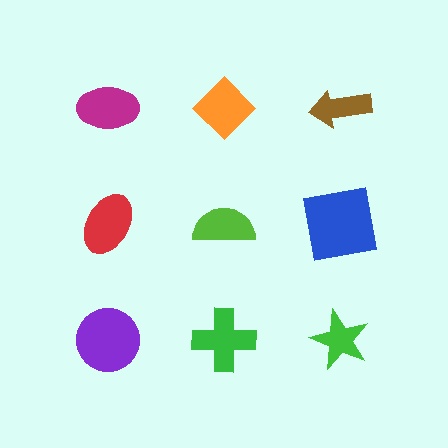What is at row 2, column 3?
A blue square.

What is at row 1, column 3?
A brown arrow.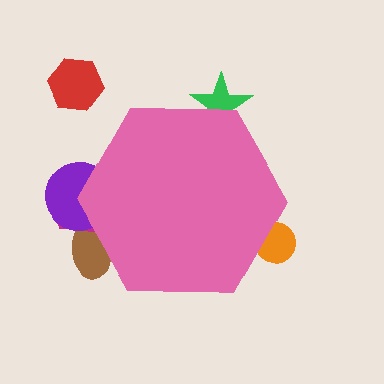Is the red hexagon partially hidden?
No, the red hexagon is fully visible.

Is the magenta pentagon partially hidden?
Yes, the magenta pentagon is partially hidden behind the pink hexagon.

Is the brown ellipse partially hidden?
Yes, the brown ellipse is partially hidden behind the pink hexagon.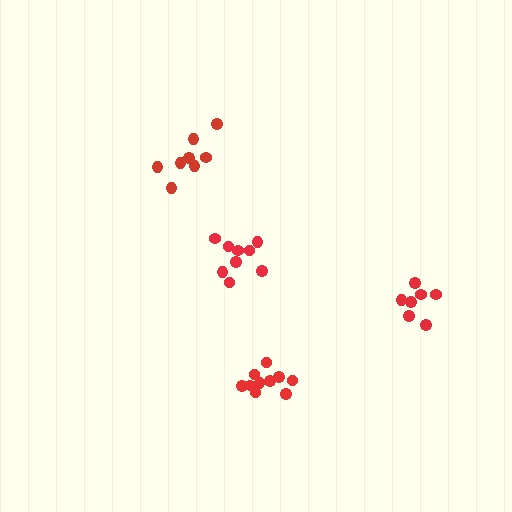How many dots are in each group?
Group 1: 7 dots, Group 2: 10 dots, Group 3: 9 dots, Group 4: 8 dots (34 total).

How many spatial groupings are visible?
There are 4 spatial groupings.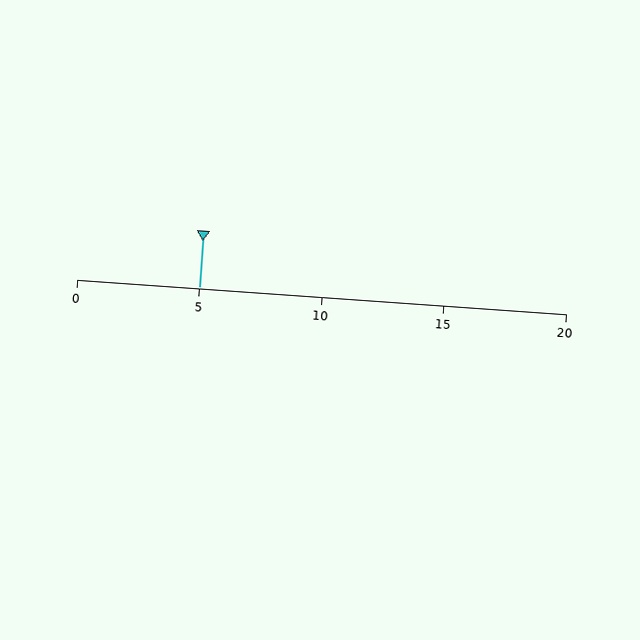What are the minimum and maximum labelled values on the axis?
The axis runs from 0 to 20.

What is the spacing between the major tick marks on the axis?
The major ticks are spaced 5 apart.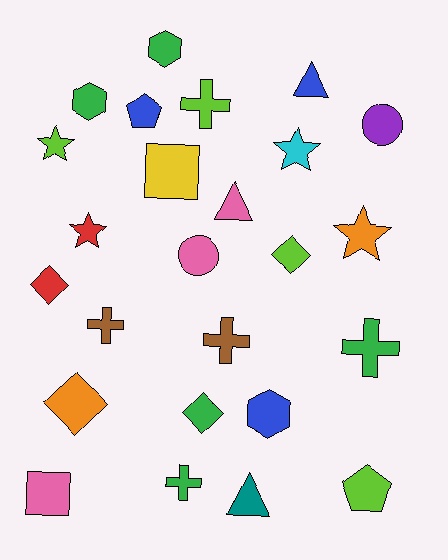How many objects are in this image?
There are 25 objects.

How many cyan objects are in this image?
There is 1 cyan object.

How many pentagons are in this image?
There are 2 pentagons.